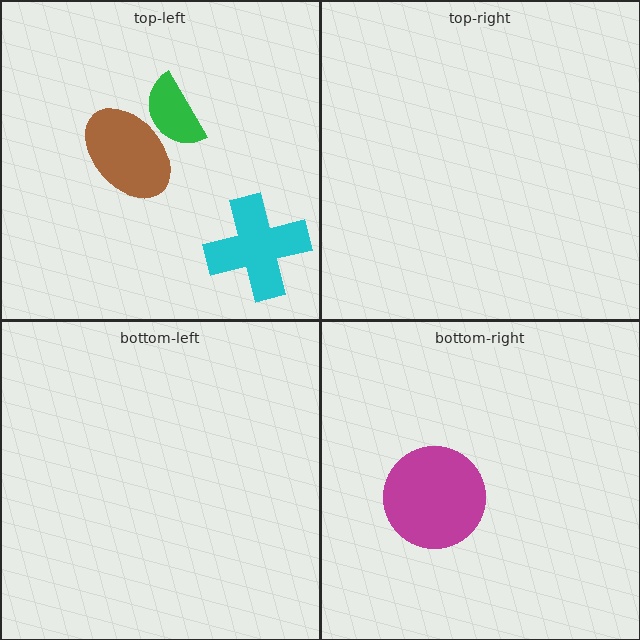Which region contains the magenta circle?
The bottom-right region.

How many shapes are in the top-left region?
3.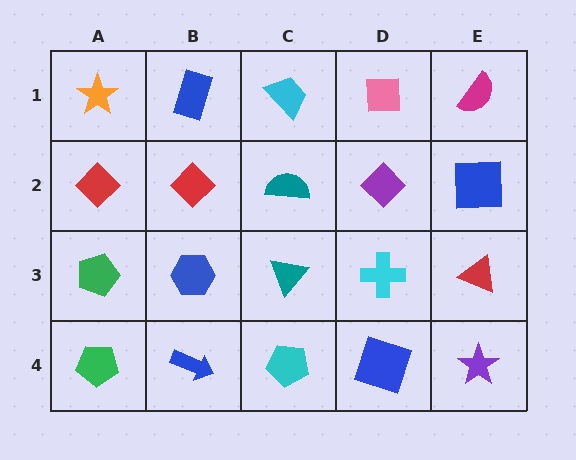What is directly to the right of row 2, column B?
A teal semicircle.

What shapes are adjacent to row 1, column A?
A red diamond (row 2, column A), a blue rectangle (row 1, column B).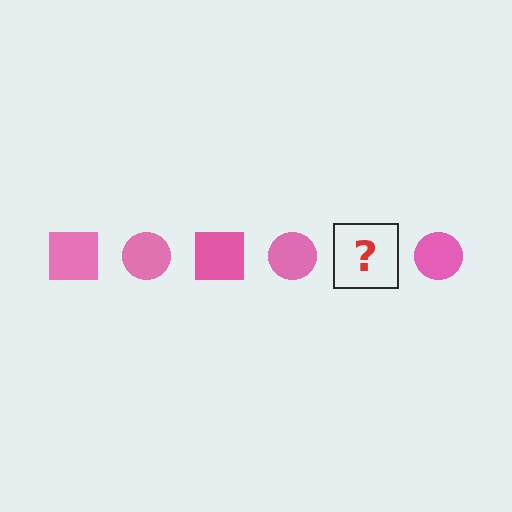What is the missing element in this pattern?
The missing element is a pink square.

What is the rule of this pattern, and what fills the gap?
The rule is that the pattern cycles through square, circle shapes in pink. The gap should be filled with a pink square.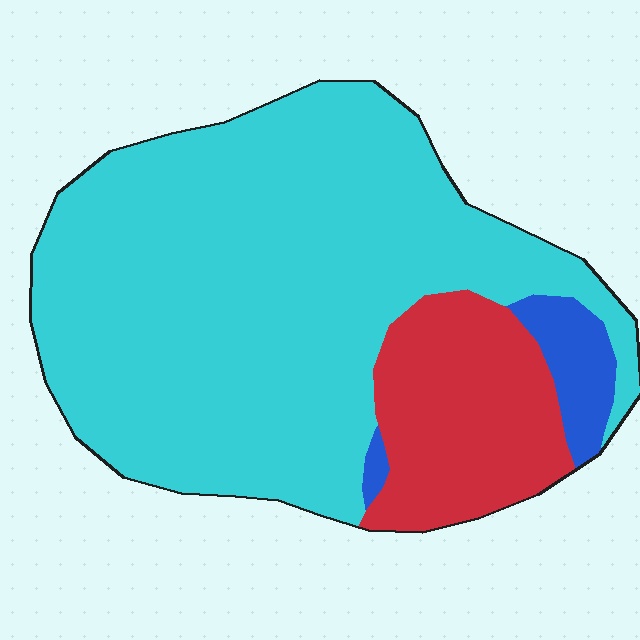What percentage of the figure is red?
Red covers about 20% of the figure.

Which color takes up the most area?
Cyan, at roughly 75%.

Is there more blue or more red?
Red.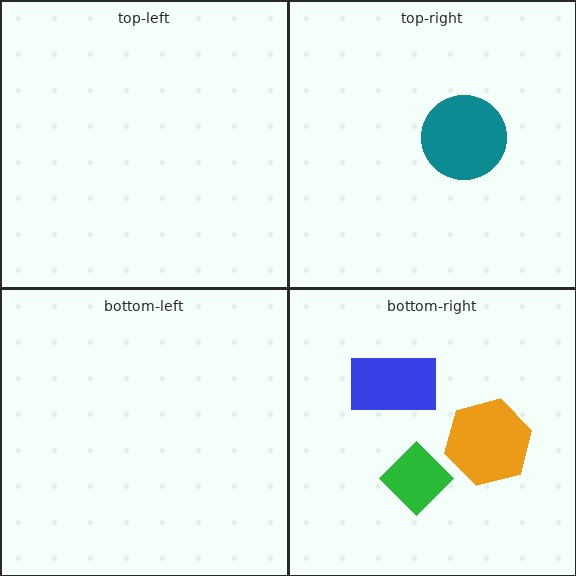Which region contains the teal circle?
The top-right region.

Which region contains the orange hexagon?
The bottom-right region.